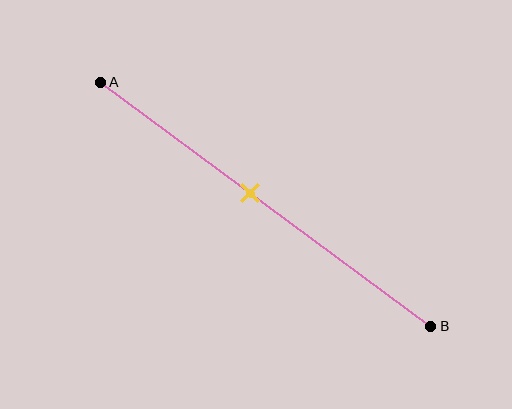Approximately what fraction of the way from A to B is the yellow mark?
The yellow mark is approximately 45% of the way from A to B.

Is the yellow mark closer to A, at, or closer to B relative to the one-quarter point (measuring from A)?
The yellow mark is closer to point B than the one-quarter point of segment AB.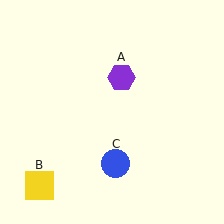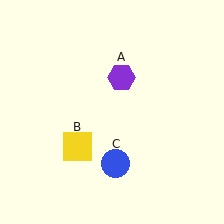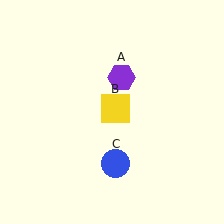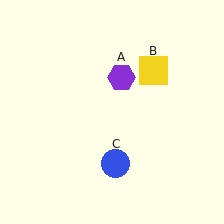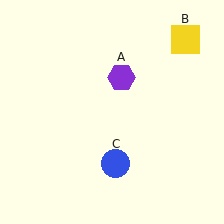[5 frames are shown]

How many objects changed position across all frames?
1 object changed position: yellow square (object B).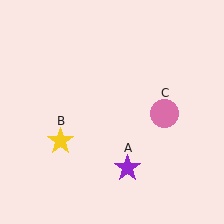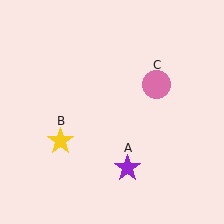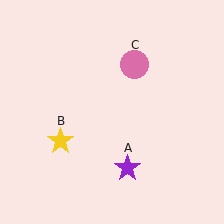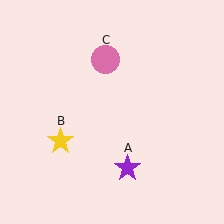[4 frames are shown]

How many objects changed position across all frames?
1 object changed position: pink circle (object C).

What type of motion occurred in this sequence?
The pink circle (object C) rotated counterclockwise around the center of the scene.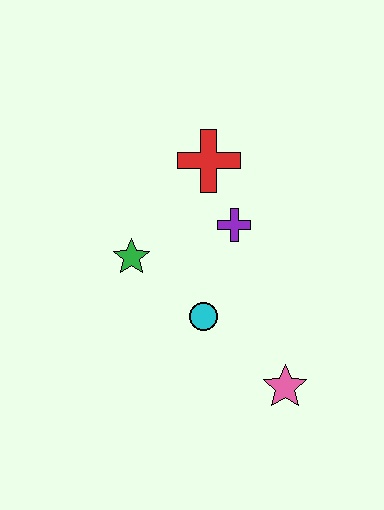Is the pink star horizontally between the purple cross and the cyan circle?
No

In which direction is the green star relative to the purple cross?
The green star is to the left of the purple cross.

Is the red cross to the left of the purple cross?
Yes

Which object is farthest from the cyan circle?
The red cross is farthest from the cyan circle.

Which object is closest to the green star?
The cyan circle is closest to the green star.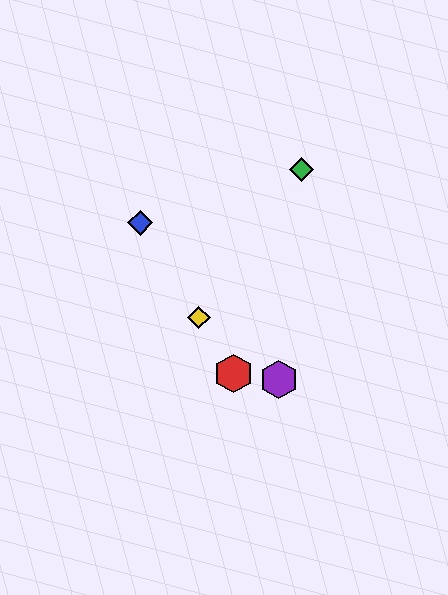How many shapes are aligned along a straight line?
3 shapes (the red hexagon, the blue diamond, the yellow diamond) are aligned along a straight line.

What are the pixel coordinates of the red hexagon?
The red hexagon is at (234, 373).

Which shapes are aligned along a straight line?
The red hexagon, the blue diamond, the yellow diamond are aligned along a straight line.